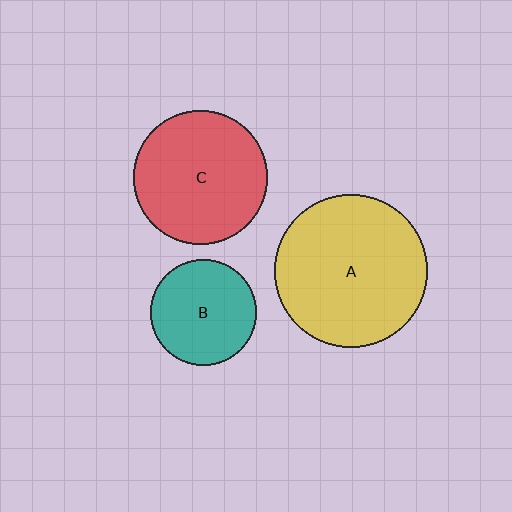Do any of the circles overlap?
No, none of the circles overlap.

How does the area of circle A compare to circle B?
Approximately 2.1 times.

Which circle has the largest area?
Circle A (yellow).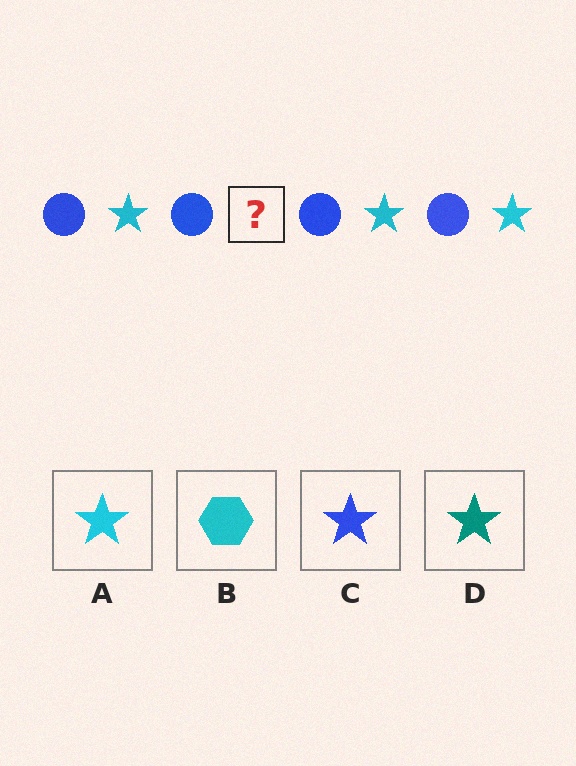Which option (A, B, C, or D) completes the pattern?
A.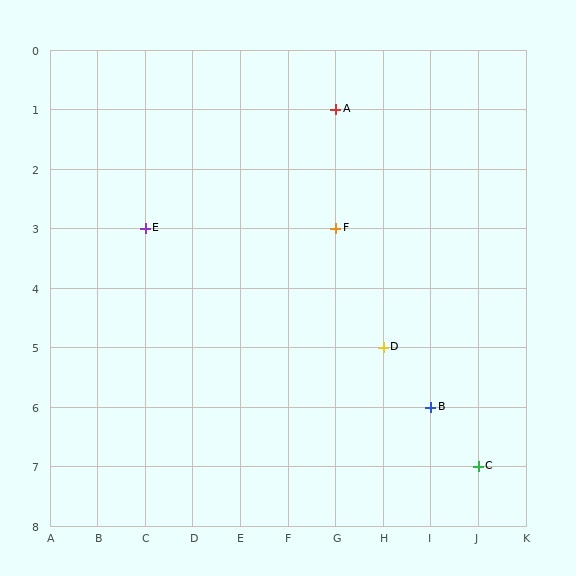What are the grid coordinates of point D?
Point D is at grid coordinates (H, 5).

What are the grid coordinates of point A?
Point A is at grid coordinates (G, 1).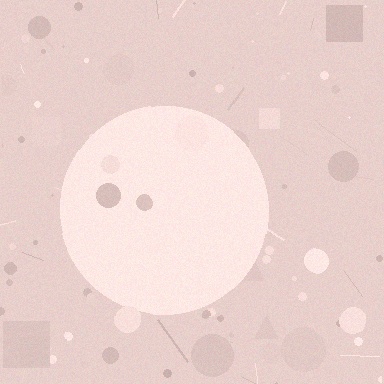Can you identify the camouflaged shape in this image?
The camouflaged shape is a circle.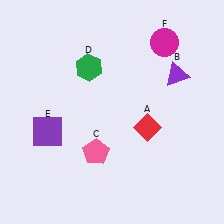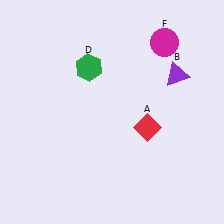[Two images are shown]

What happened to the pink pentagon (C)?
The pink pentagon (C) was removed in Image 2. It was in the bottom-left area of Image 1.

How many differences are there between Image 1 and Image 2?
There are 2 differences between the two images.